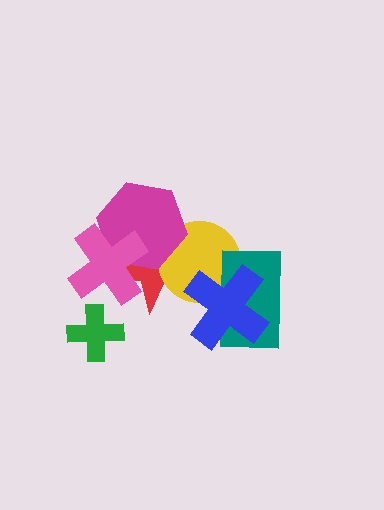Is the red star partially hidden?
Yes, it is partially covered by another shape.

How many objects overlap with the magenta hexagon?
3 objects overlap with the magenta hexagon.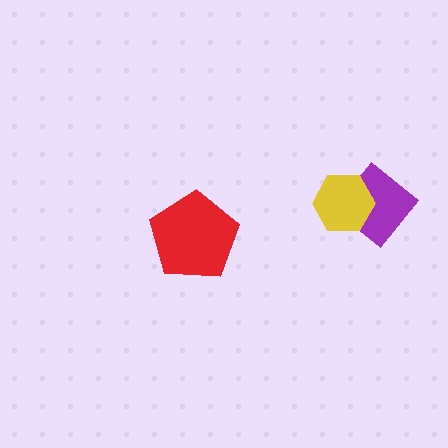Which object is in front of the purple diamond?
The yellow hexagon is in front of the purple diamond.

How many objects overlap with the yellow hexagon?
1 object overlaps with the yellow hexagon.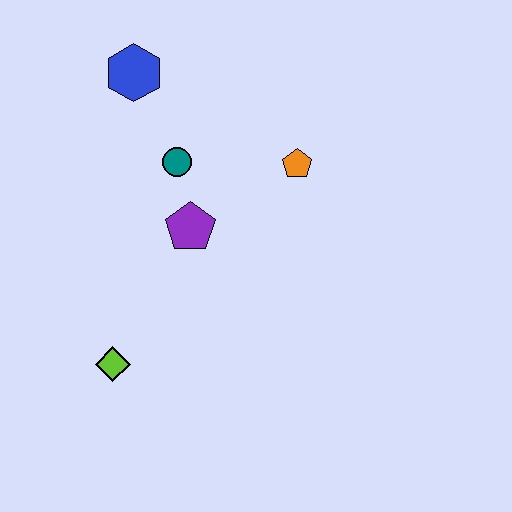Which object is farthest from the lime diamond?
The blue hexagon is farthest from the lime diamond.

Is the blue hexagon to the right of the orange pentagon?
No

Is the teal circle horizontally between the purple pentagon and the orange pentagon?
No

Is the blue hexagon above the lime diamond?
Yes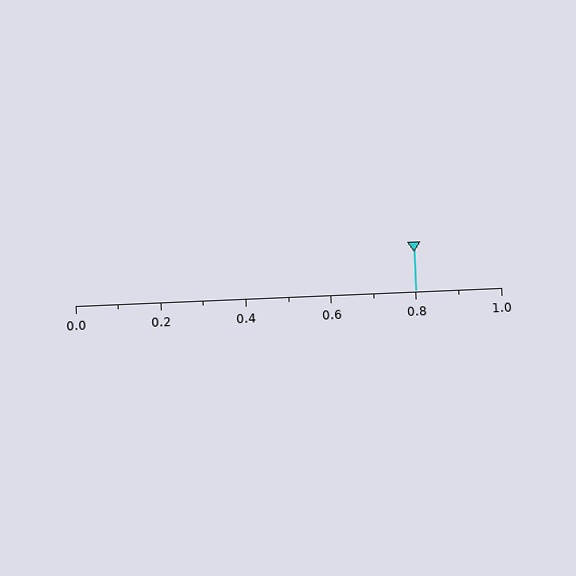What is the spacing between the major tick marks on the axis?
The major ticks are spaced 0.2 apart.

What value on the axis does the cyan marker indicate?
The marker indicates approximately 0.8.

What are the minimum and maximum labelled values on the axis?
The axis runs from 0.0 to 1.0.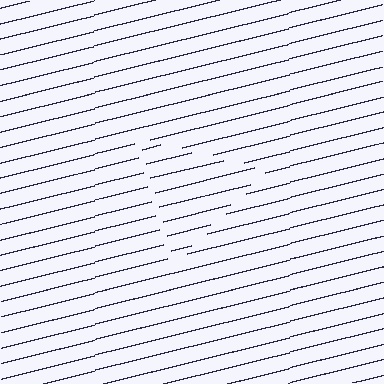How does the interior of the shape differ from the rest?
The interior of the shape contains the same grating, shifted by half a period — the contour is defined by the phase discontinuity where line-ends from the inner and outer gratings abut.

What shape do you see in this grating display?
An illusory triangle. The interior of the shape contains the same grating, shifted by half a period — the contour is defined by the phase discontinuity where line-ends from the inner and outer gratings abut.